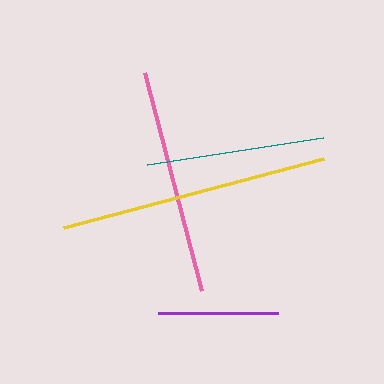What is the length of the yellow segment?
The yellow segment is approximately 269 pixels long.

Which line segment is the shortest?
The purple line is the shortest at approximately 120 pixels.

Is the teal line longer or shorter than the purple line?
The teal line is longer than the purple line.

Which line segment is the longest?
The yellow line is the longest at approximately 269 pixels.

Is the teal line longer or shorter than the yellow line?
The yellow line is longer than the teal line.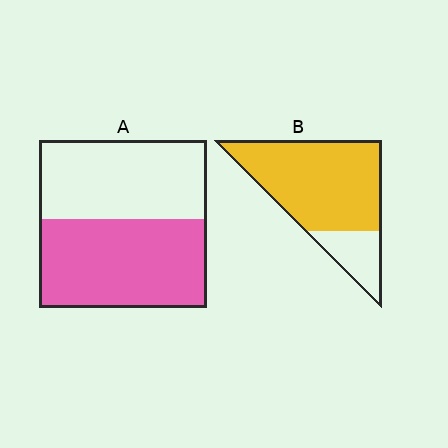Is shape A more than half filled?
Roughly half.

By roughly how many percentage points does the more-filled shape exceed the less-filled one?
By roughly 25 percentage points (B over A).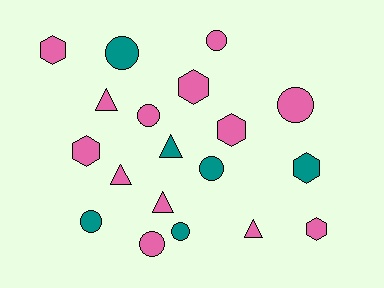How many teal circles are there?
There are 4 teal circles.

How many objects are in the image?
There are 19 objects.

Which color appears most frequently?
Pink, with 13 objects.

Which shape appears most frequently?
Circle, with 8 objects.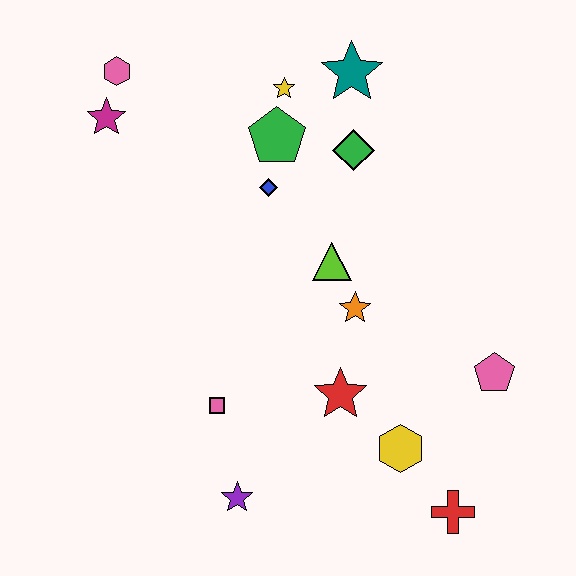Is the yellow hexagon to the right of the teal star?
Yes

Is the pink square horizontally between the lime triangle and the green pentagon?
No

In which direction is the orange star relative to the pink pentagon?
The orange star is to the left of the pink pentagon.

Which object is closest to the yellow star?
The green pentagon is closest to the yellow star.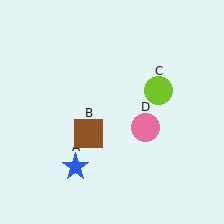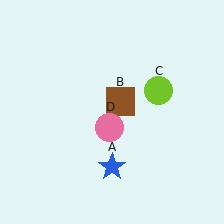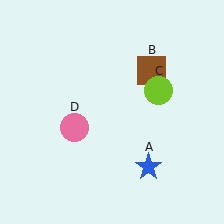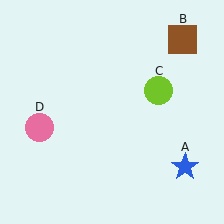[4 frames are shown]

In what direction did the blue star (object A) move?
The blue star (object A) moved right.